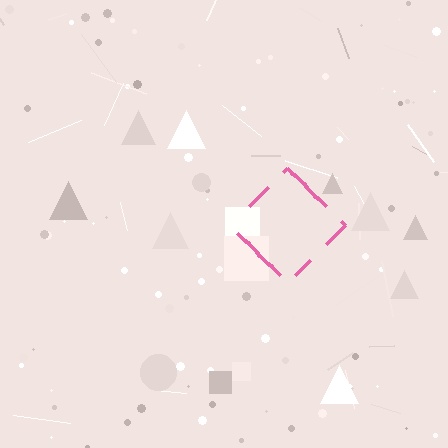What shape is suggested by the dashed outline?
The dashed outline suggests a diamond.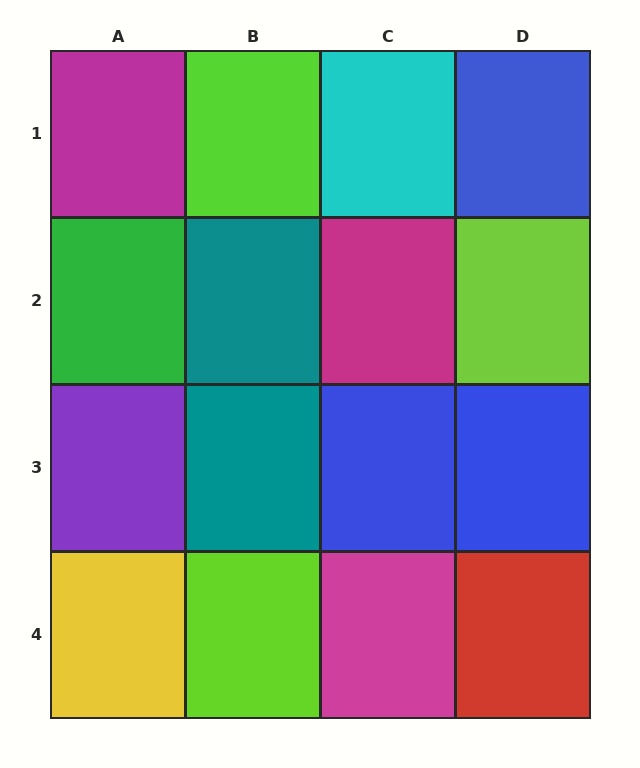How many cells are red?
1 cell is red.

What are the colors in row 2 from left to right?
Green, teal, magenta, lime.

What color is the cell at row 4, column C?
Magenta.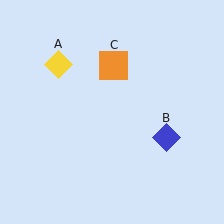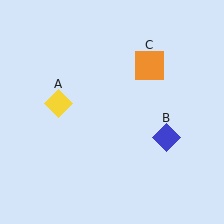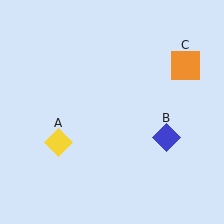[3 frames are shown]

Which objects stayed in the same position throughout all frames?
Blue diamond (object B) remained stationary.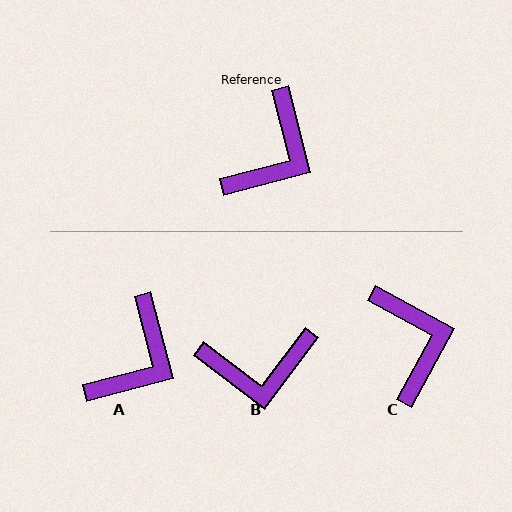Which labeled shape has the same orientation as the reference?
A.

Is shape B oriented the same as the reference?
No, it is off by about 52 degrees.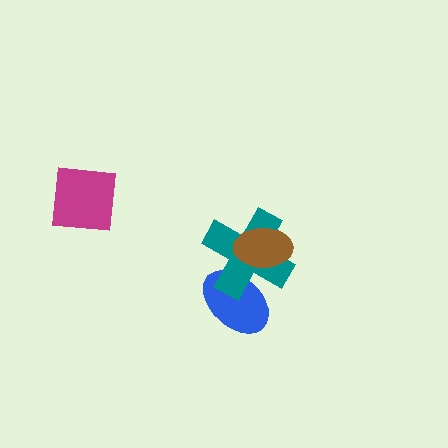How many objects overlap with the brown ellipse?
2 objects overlap with the brown ellipse.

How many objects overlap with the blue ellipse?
2 objects overlap with the blue ellipse.